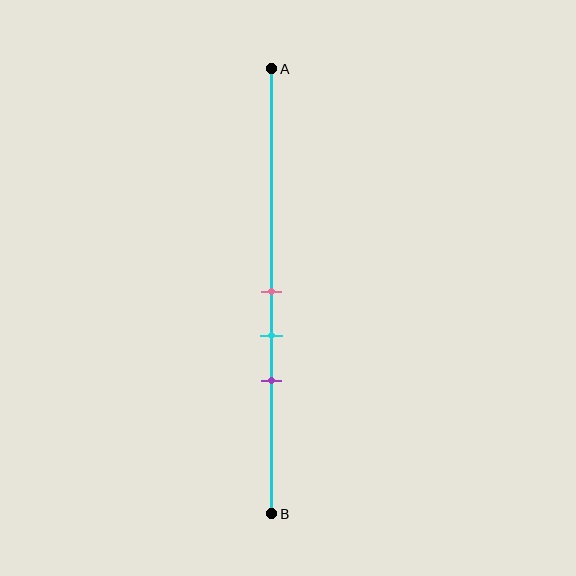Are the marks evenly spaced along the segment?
Yes, the marks are approximately evenly spaced.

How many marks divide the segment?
There are 3 marks dividing the segment.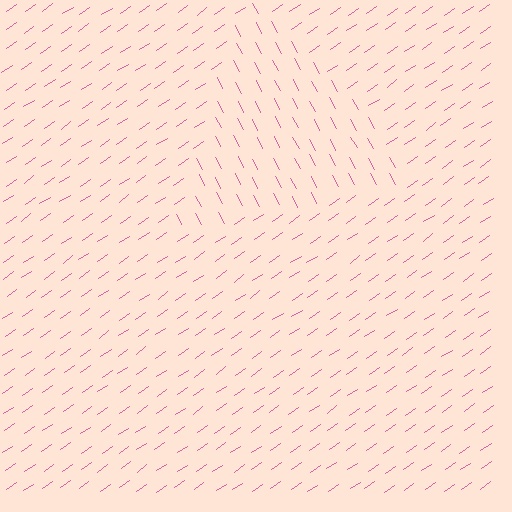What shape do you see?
I see a triangle.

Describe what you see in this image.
The image is filled with small pink line segments. A triangle region in the image has lines oriented differently from the surrounding lines, creating a visible texture boundary.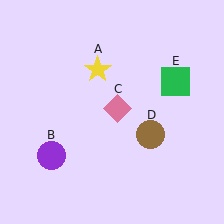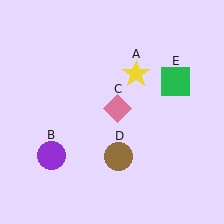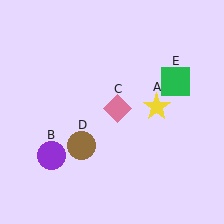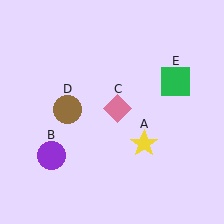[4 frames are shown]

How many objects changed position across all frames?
2 objects changed position: yellow star (object A), brown circle (object D).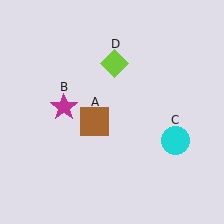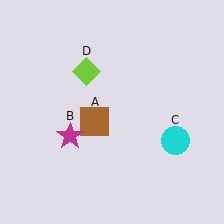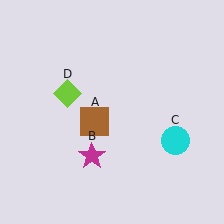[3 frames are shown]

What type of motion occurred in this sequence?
The magenta star (object B), lime diamond (object D) rotated counterclockwise around the center of the scene.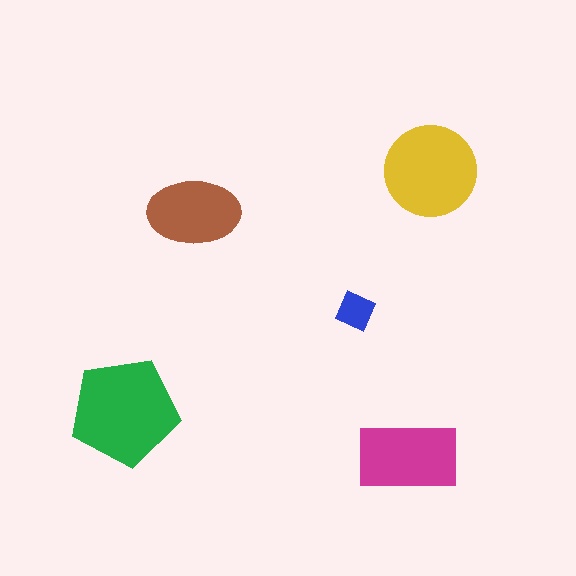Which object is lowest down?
The magenta rectangle is bottommost.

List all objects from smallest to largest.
The blue diamond, the brown ellipse, the magenta rectangle, the yellow circle, the green pentagon.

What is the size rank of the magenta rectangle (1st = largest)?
3rd.